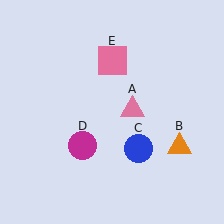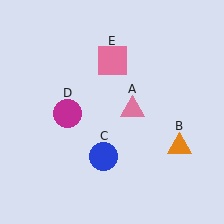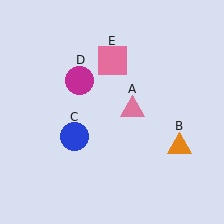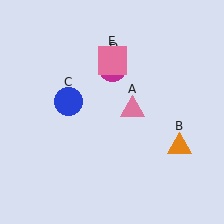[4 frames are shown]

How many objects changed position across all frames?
2 objects changed position: blue circle (object C), magenta circle (object D).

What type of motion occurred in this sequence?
The blue circle (object C), magenta circle (object D) rotated clockwise around the center of the scene.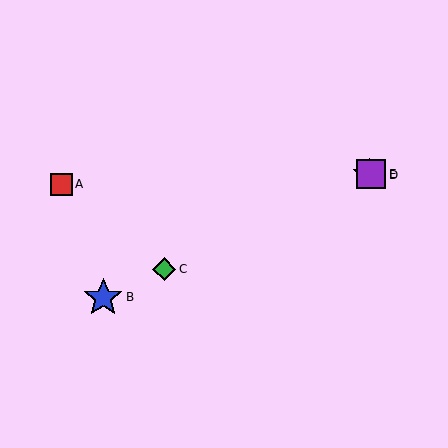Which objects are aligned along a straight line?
Objects B, C, D, E are aligned along a straight line.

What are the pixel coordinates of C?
Object C is at (164, 269).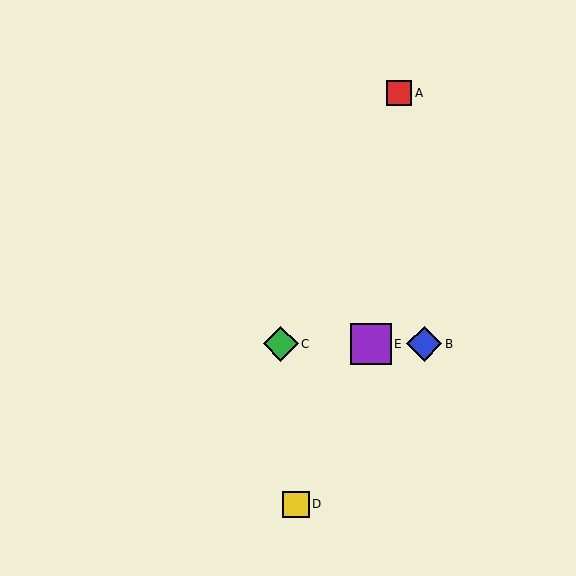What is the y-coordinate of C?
Object C is at y≈344.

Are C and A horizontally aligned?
No, C is at y≈344 and A is at y≈93.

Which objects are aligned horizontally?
Objects B, C, E are aligned horizontally.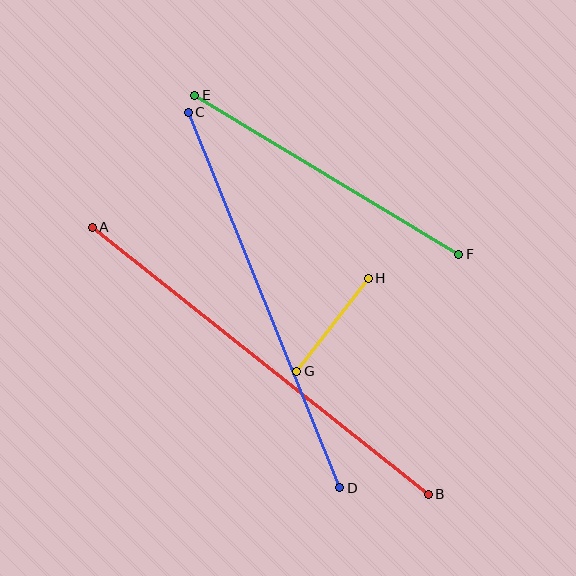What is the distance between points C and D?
The distance is approximately 405 pixels.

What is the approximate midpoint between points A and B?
The midpoint is at approximately (260, 361) pixels.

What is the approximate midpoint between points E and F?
The midpoint is at approximately (327, 175) pixels.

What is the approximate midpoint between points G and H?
The midpoint is at approximately (333, 325) pixels.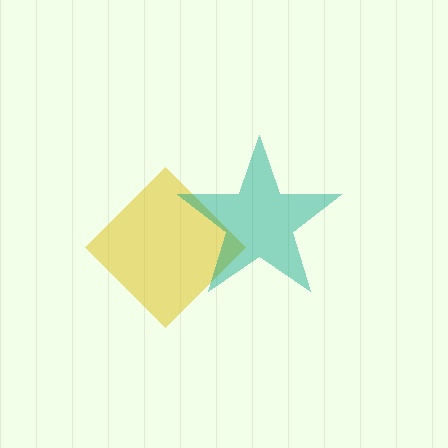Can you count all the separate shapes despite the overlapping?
Yes, there are 2 separate shapes.